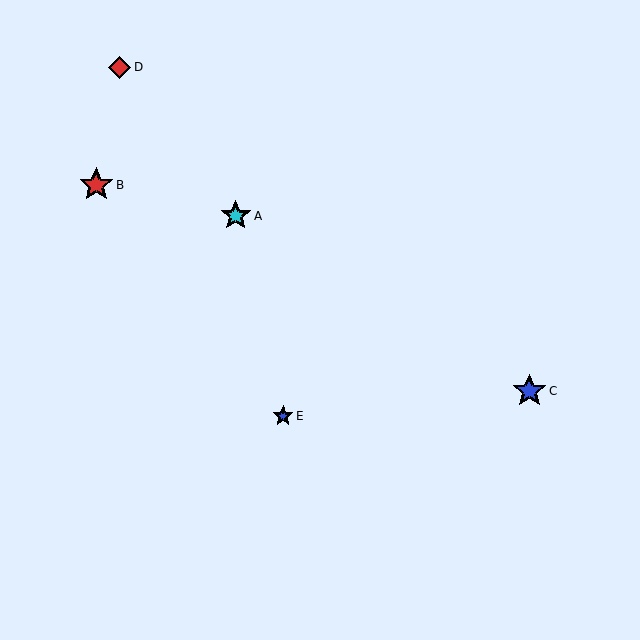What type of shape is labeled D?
Shape D is a red diamond.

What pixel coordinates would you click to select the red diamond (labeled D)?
Click at (119, 67) to select the red diamond D.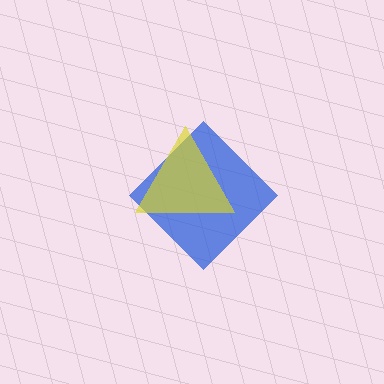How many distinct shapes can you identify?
There are 2 distinct shapes: a blue diamond, a yellow triangle.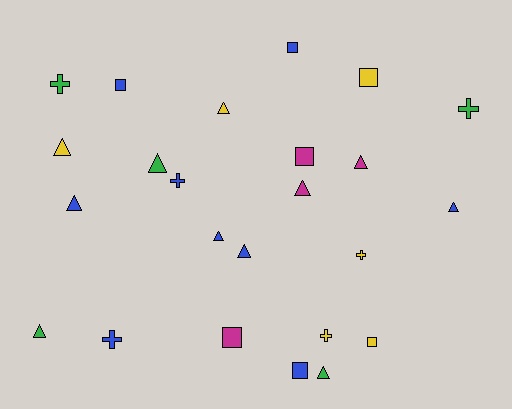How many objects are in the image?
There are 24 objects.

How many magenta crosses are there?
There are no magenta crosses.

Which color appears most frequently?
Blue, with 9 objects.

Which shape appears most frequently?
Triangle, with 11 objects.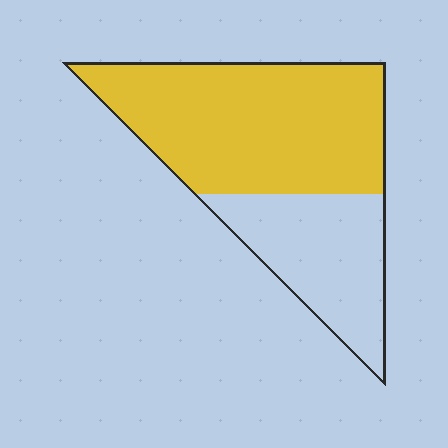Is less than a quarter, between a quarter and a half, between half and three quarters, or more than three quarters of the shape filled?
Between half and three quarters.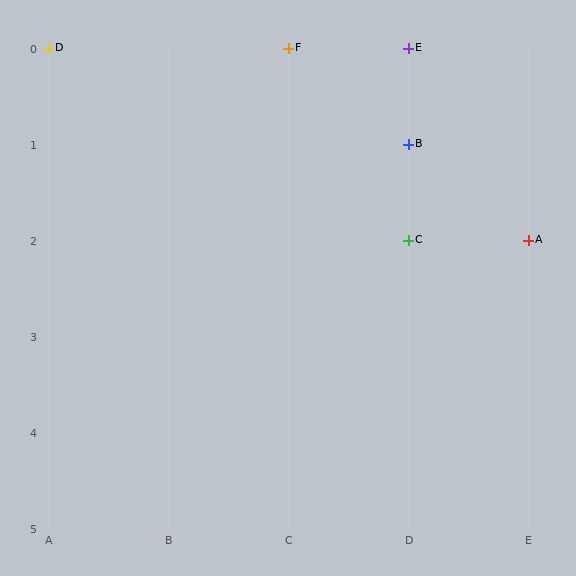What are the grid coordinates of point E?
Point E is at grid coordinates (D, 0).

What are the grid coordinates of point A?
Point A is at grid coordinates (E, 2).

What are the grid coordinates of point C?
Point C is at grid coordinates (D, 2).